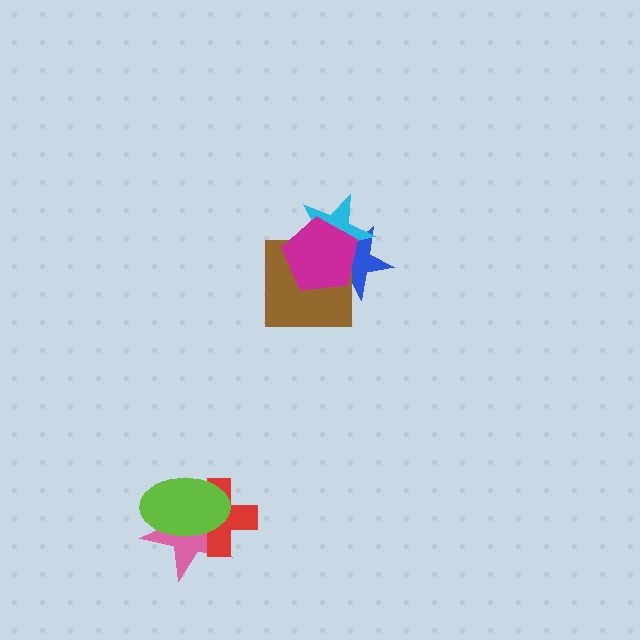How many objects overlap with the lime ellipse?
2 objects overlap with the lime ellipse.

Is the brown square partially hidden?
Yes, it is partially covered by another shape.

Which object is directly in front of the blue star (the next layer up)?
The cyan star is directly in front of the blue star.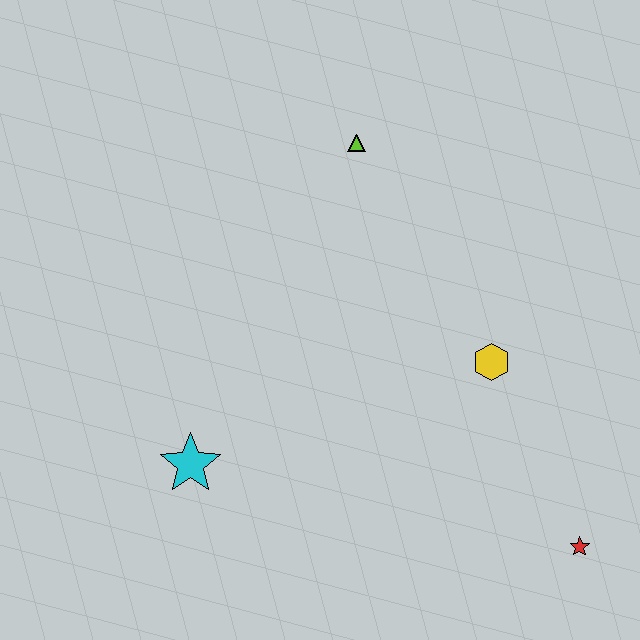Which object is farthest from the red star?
The lime triangle is farthest from the red star.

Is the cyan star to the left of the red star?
Yes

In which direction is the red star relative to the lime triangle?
The red star is below the lime triangle.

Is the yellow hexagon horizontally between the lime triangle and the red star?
Yes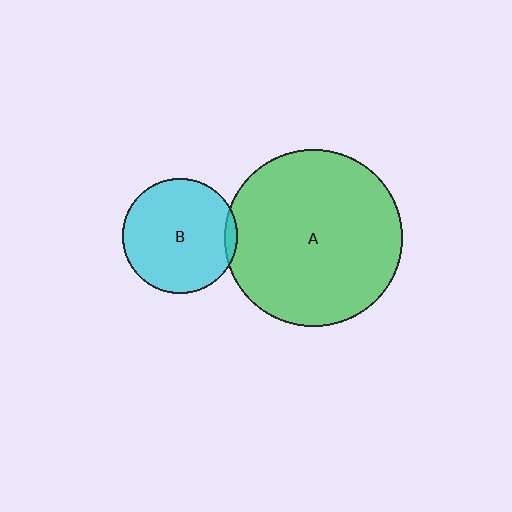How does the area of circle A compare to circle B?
Approximately 2.4 times.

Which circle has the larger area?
Circle A (green).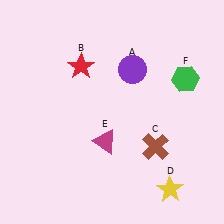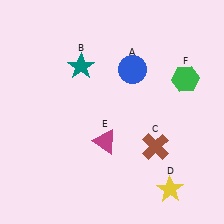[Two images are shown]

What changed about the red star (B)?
In Image 1, B is red. In Image 2, it changed to teal.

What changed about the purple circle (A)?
In Image 1, A is purple. In Image 2, it changed to blue.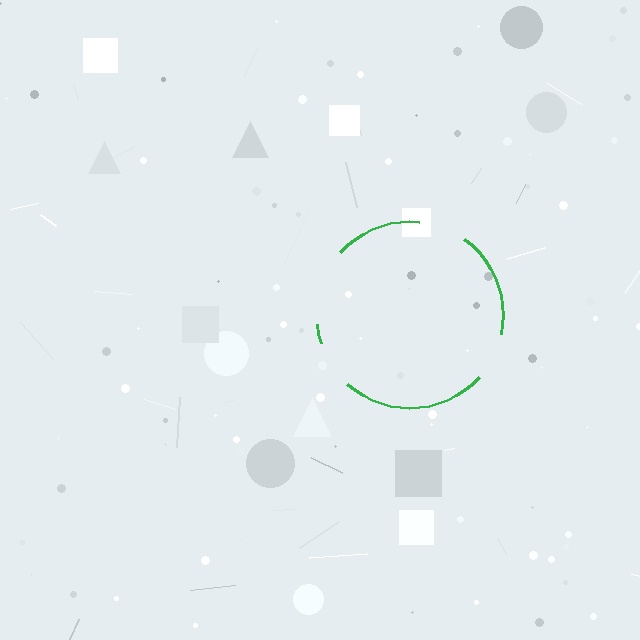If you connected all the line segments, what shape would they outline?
They would outline a circle.